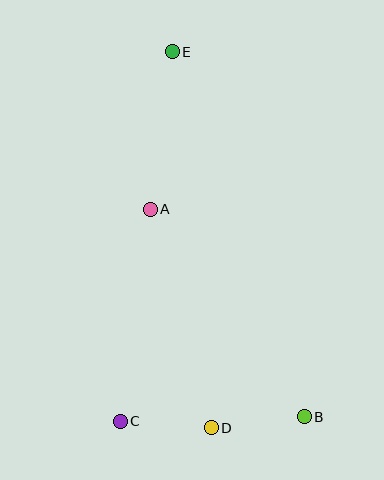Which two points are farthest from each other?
Points B and E are farthest from each other.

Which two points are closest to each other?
Points C and D are closest to each other.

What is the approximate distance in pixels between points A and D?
The distance between A and D is approximately 227 pixels.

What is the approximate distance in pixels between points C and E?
The distance between C and E is approximately 373 pixels.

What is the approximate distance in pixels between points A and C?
The distance between A and C is approximately 214 pixels.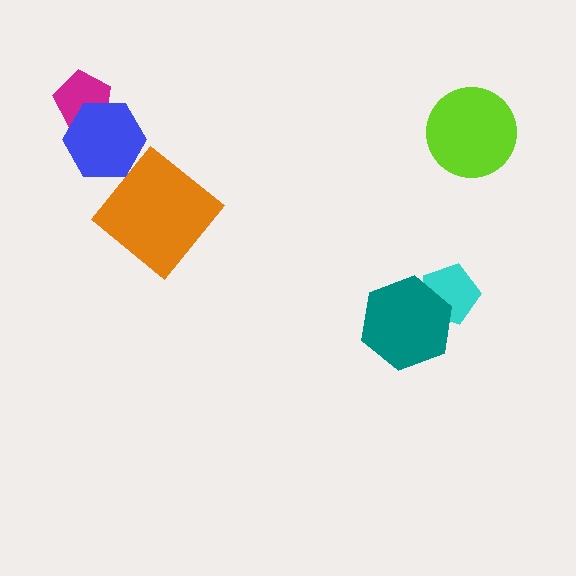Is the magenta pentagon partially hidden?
Yes, it is partially covered by another shape.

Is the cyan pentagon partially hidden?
Yes, it is partially covered by another shape.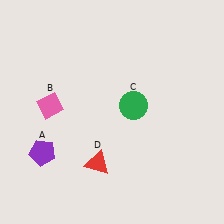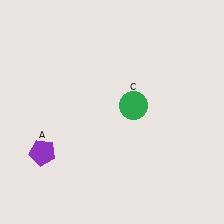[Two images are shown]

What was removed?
The red triangle (D), the pink diamond (B) were removed in Image 2.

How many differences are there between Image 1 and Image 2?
There are 2 differences between the two images.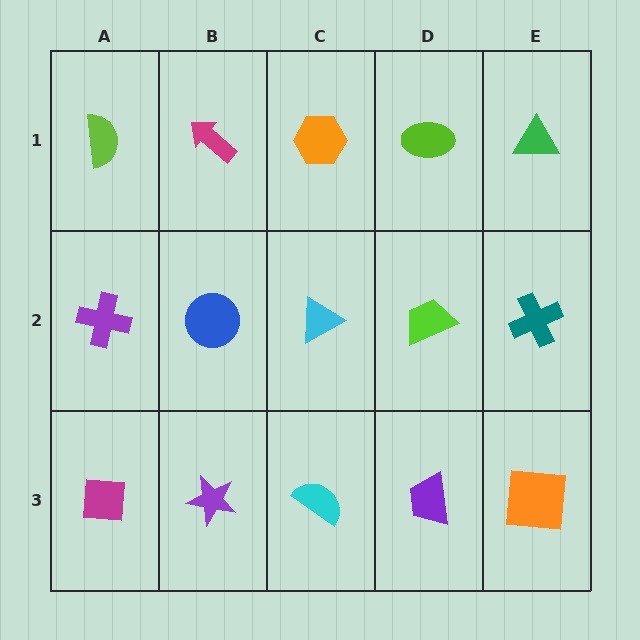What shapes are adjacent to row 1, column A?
A purple cross (row 2, column A), a magenta arrow (row 1, column B).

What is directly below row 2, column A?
A magenta square.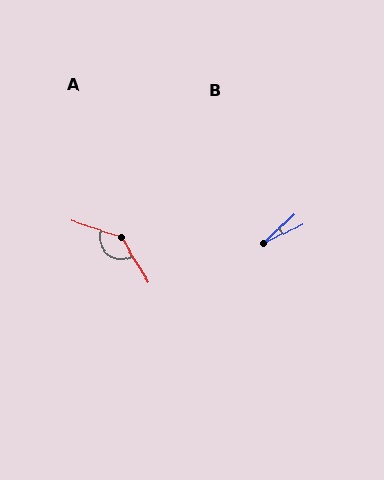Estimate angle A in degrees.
Approximately 140 degrees.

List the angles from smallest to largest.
B (17°), A (140°).